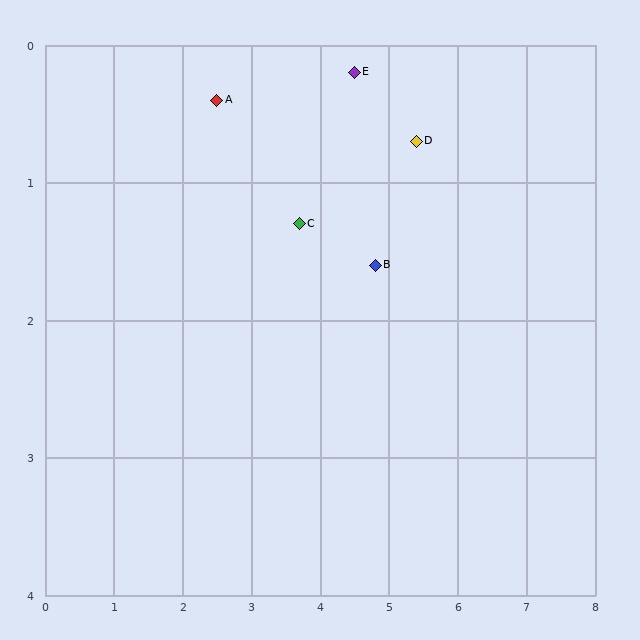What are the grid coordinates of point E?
Point E is at approximately (4.5, 0.2).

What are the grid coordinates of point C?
Point C is at approximately (3.7, 1.3).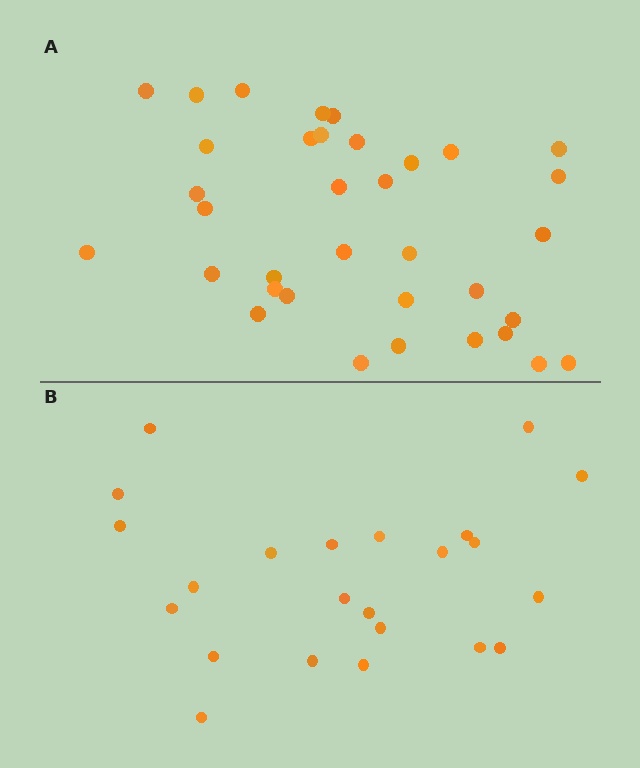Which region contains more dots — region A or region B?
Region A (the top region) has more dots.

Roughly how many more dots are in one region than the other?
Region A has roughly 12 or so more dots than region B.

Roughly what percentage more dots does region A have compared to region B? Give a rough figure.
About 50% more.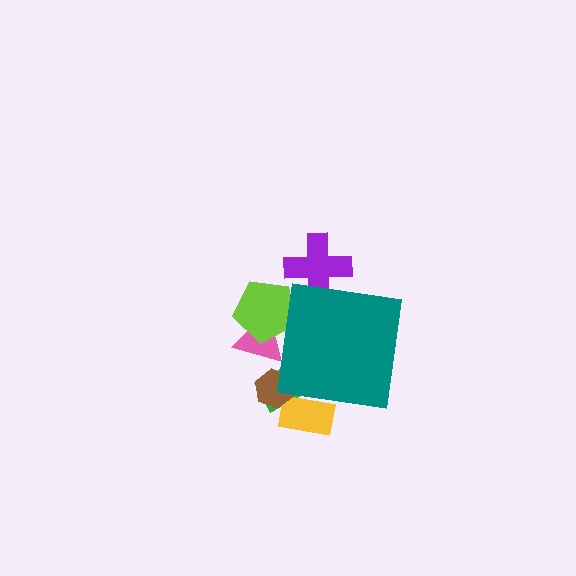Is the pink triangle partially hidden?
Yes, the pink triangle is partially hidden behind the teal square.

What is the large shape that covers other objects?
A teal square.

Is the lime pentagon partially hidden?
Yes, the lime pentagon is partially hidden behind the teal square.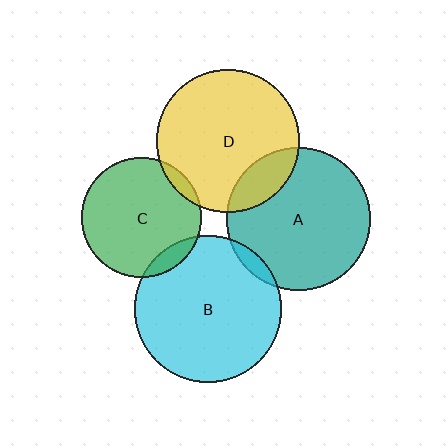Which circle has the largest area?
Circle B (cyan).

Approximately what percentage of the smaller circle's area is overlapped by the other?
Approximately 10%.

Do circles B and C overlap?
Yes.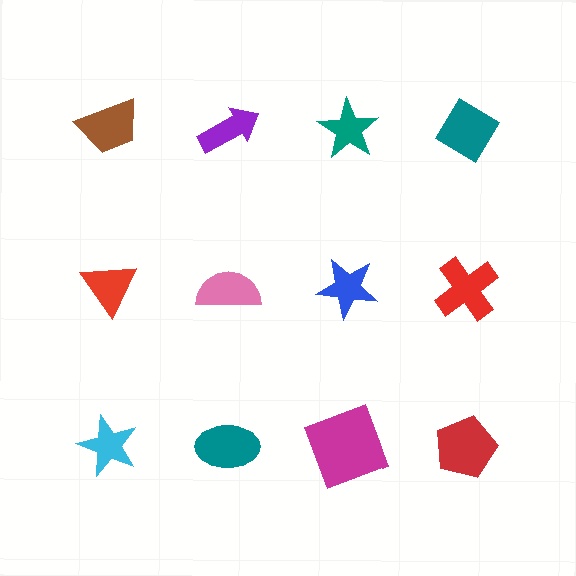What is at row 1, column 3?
A teal star.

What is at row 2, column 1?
A red triangle.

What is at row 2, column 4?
A red cross.